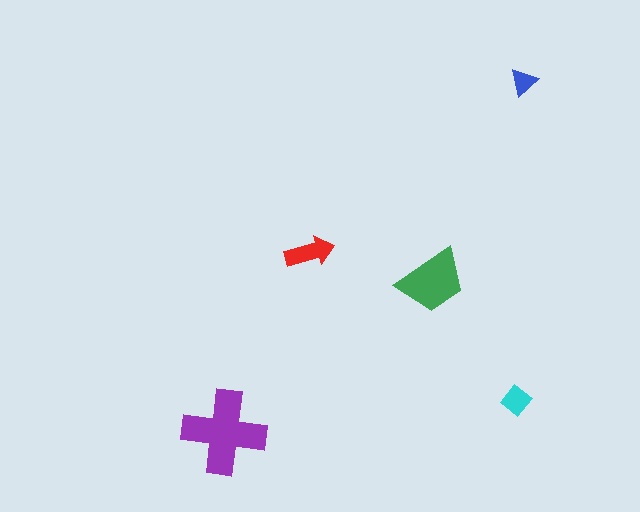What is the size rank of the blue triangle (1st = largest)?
5th.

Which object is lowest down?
The purple cross is bottommost.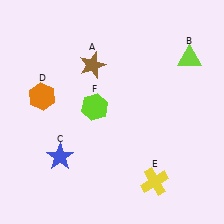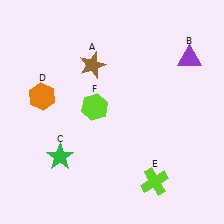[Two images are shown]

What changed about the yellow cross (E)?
In Image 1, E is yellow. In Image 2, it changed to lime.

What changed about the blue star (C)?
In Image 1, C is blue. In Image 2, it changed to green.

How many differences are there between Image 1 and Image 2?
There are 3 differences between the two images.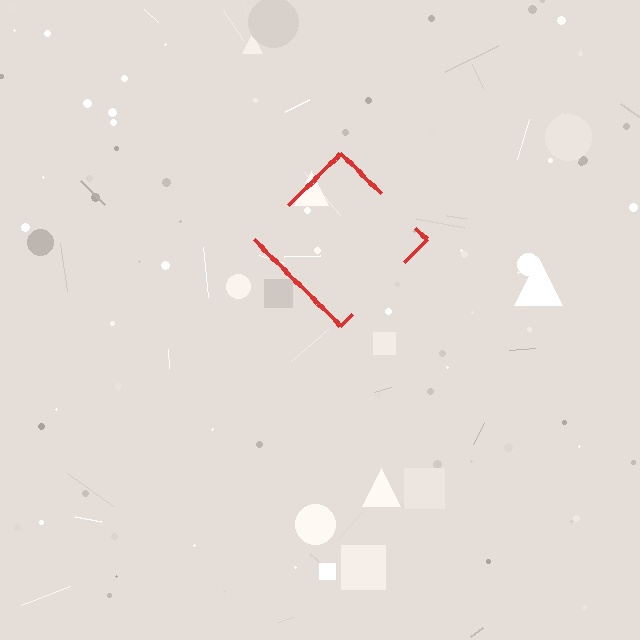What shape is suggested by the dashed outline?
The dashed outline suggests a diamond.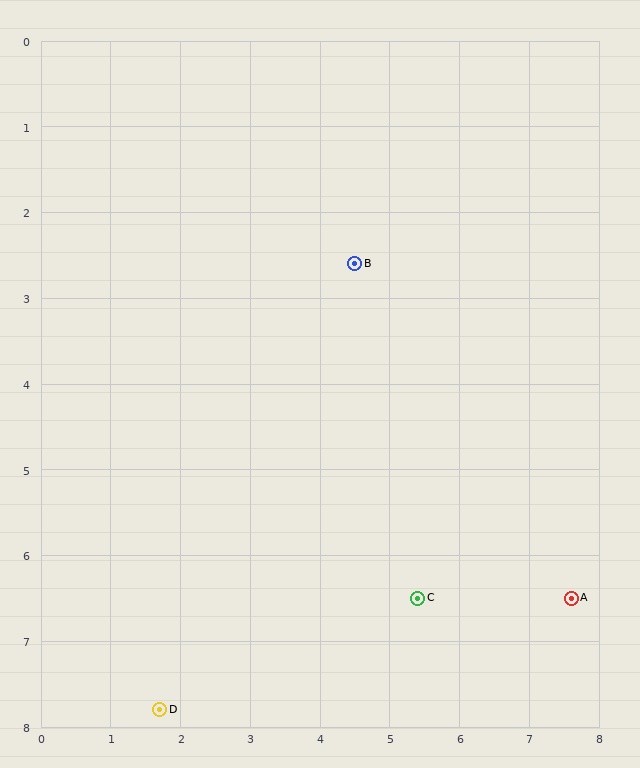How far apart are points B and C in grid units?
Points B and C are about 4.0 grid units apart.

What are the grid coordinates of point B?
Point B is at approximately (4.5, 2.6).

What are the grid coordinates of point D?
Point D is at approximately (1.7, 7.8).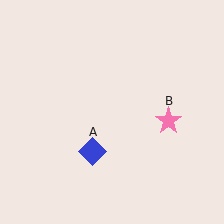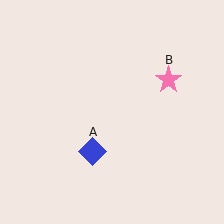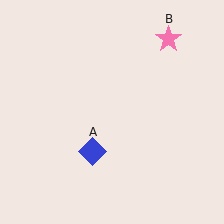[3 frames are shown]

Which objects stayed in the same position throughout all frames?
Blue diamond (object A) remained stationary.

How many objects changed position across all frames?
1 object changed position: pink star (object B).